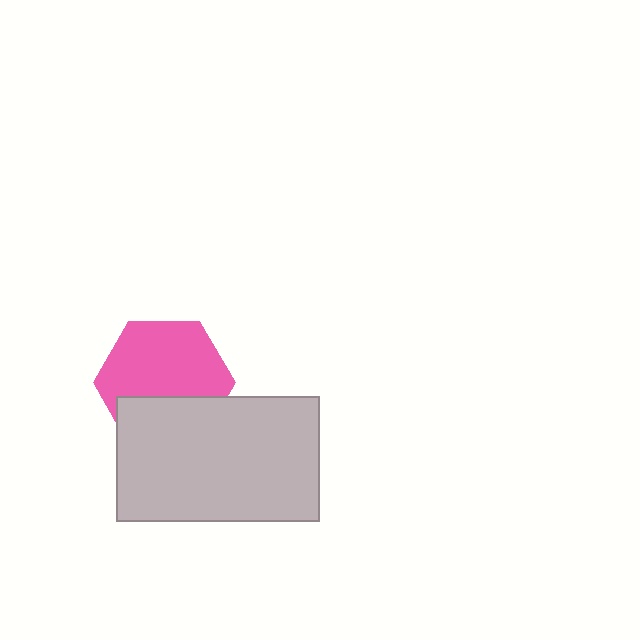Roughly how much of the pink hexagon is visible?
About half of it is visible (roughly 64%).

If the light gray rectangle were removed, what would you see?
You would see the complete pink hexagon.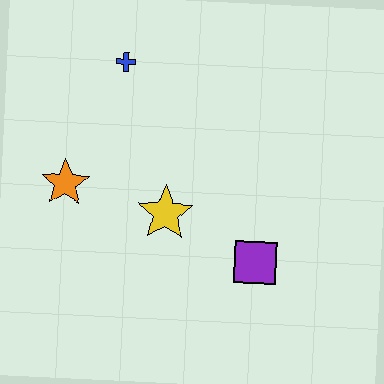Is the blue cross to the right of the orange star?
Yes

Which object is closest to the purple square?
The yellow star is closest to the purple square.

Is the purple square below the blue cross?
Yes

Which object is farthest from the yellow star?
The blue cross is farthest from the yellow star.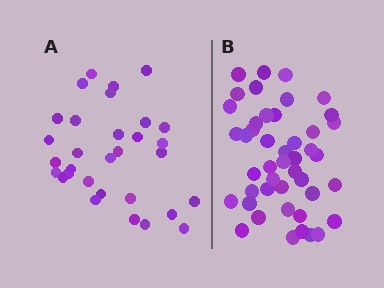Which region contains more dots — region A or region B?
Region B (the right region) has more dots.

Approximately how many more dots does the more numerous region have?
Region B has approximately 15 more dots than region A.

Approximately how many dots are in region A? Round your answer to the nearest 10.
About 30 dots. (The exact count is 31, which rounds to 30.)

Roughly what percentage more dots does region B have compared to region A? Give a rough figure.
About 45% more.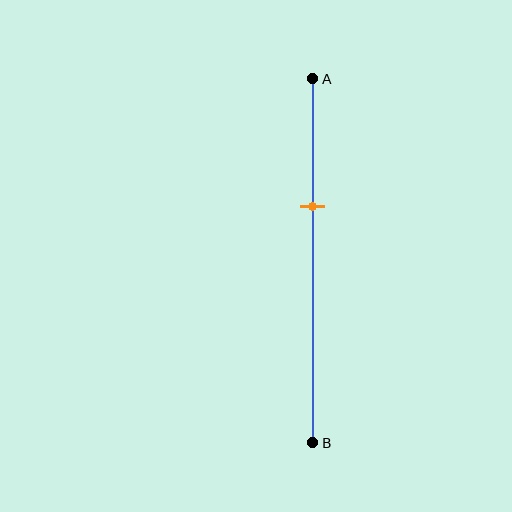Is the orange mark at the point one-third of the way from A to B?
Yes, the mark is approximately at the one-third point.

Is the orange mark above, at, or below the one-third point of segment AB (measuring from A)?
The orange mark is approximately at the one-third point of segment AB.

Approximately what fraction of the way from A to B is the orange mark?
The orange mark is approximately 35% of the way from A to B.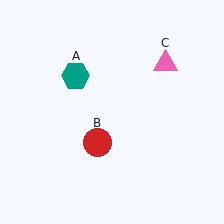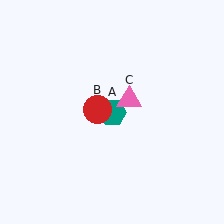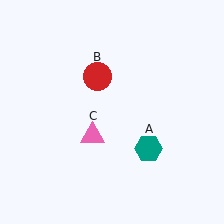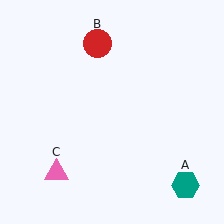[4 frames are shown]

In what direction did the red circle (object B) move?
The red circle (object B) moved up.